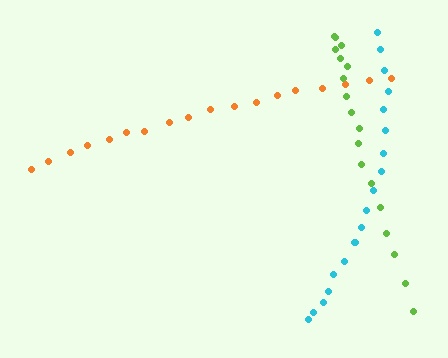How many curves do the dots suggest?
There are 3 distinct paths.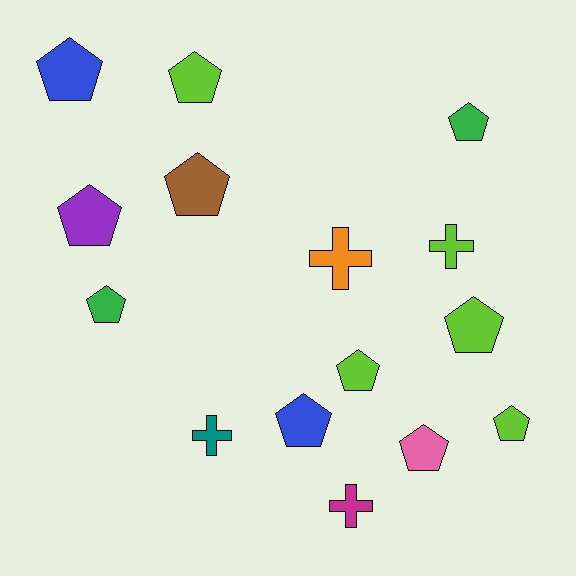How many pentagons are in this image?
There are 11 pentagons.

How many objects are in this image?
There are 15 objects.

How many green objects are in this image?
There are 2 green objects.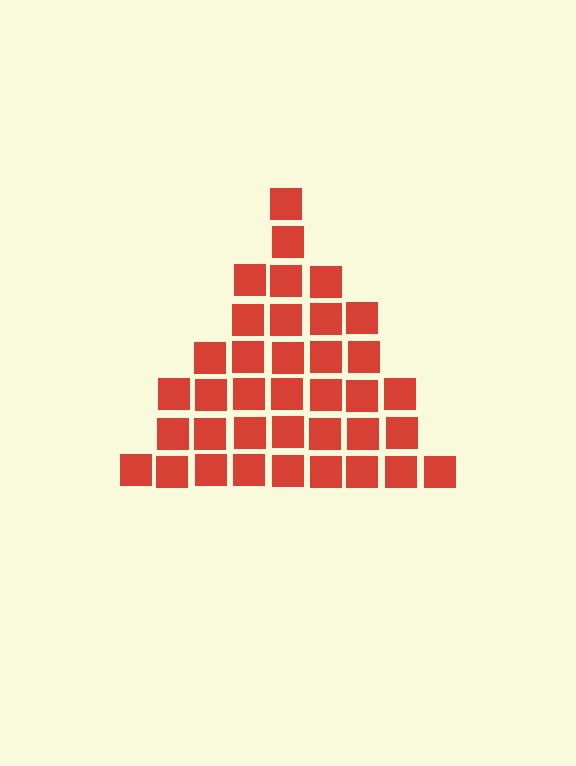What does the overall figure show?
The overall figure shows a triangle.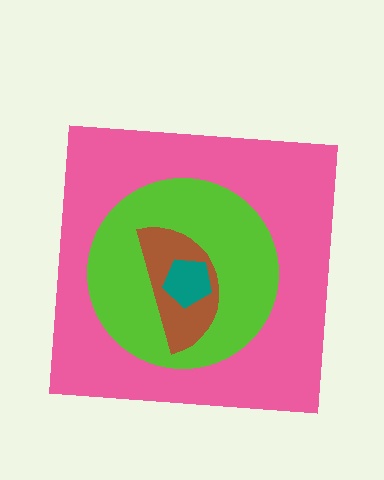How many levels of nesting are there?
4.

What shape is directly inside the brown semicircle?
The teal pentagon.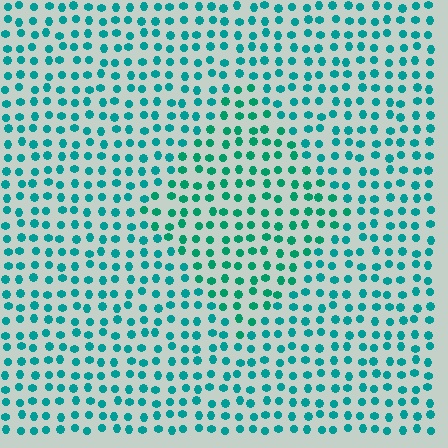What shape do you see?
I see a diamond.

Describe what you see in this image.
The image is filled with small teal elements in a uniform arrangement. A diamond-shaped region is visible where the elements are tinted to a slightly different hue, forming a subtle color boundary.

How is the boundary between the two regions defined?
The boundary is defined purely by a slight shift in hue (about 19 degrees). Spacing, size, and orientation are identical on both sides.